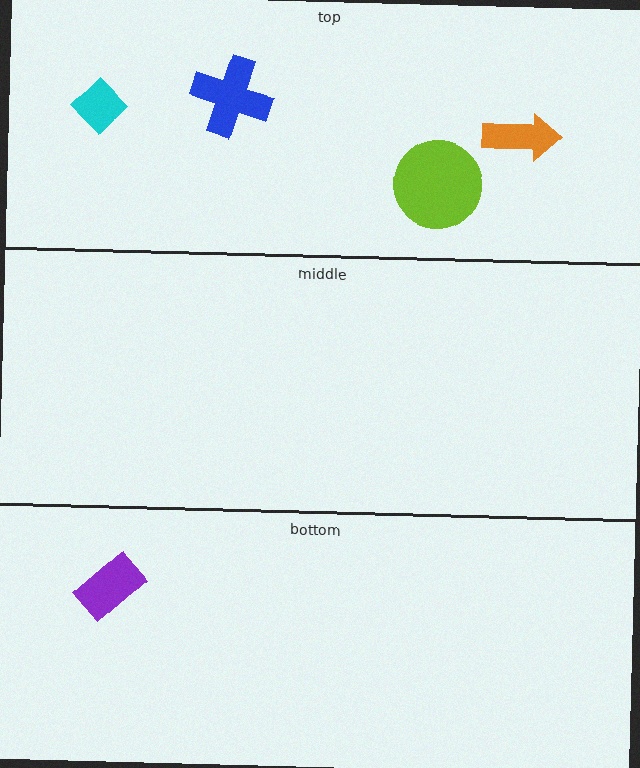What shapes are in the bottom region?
The purple rectangle.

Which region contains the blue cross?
The top region.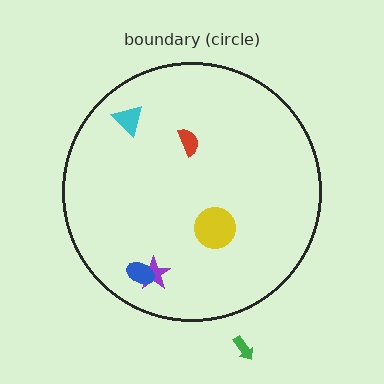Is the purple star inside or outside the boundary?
Inside.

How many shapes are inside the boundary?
5 inside, 1 outside.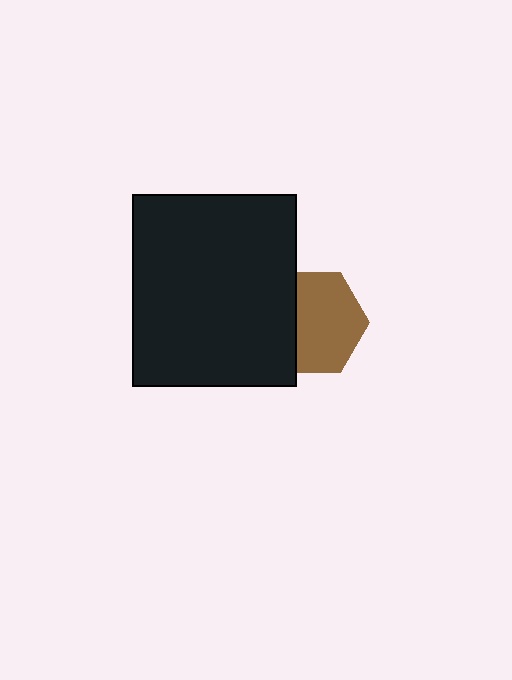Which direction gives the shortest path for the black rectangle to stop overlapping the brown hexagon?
Moving left gives the shortest separation.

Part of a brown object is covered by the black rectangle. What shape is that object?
It is a hexagon.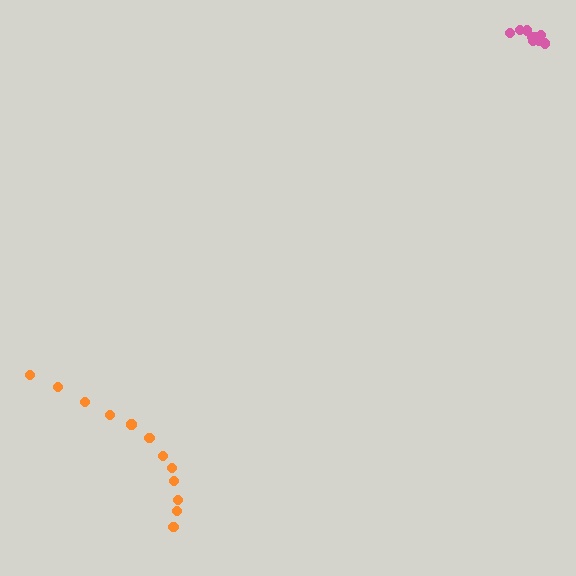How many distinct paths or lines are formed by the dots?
There are 2 distinct paths.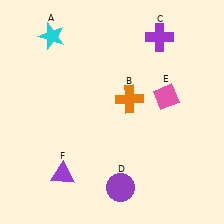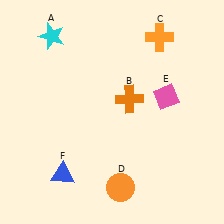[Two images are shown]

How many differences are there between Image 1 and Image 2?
There are 3 differences between the two images.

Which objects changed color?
C changed from purple to orange. D changed from purple to orange. F changed from purple to blue.